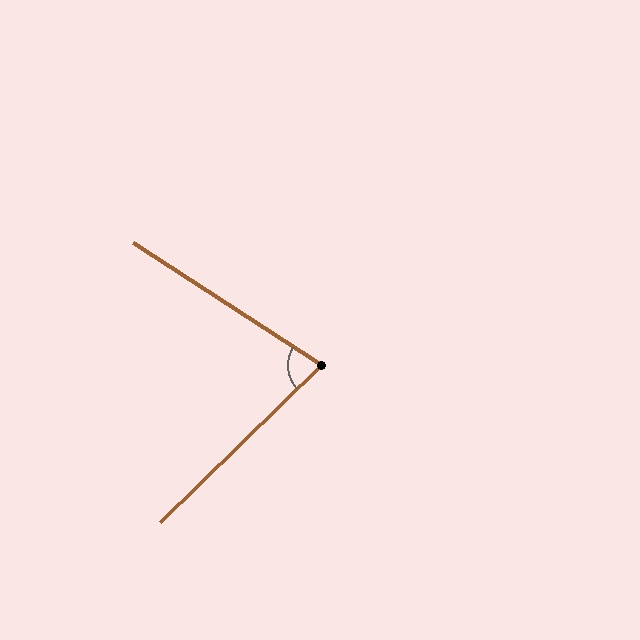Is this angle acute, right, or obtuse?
It is acute.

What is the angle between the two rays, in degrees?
Approximately 77 degrees.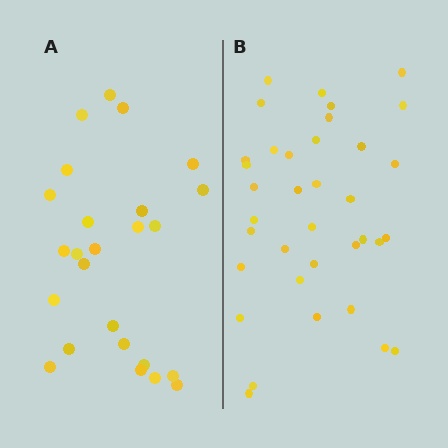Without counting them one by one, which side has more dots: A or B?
Region B (the right region) has more dots.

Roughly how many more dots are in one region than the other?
Region B has roughly 12 or so more dots than region A.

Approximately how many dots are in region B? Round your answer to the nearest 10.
About 40 dots. (The exact count is 36, which rounds to 40.)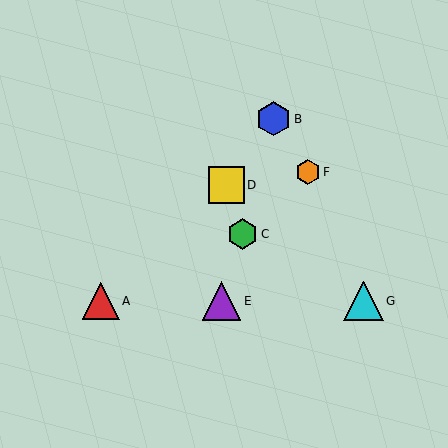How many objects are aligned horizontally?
3 objects (A, E, G) are aligned horizontally.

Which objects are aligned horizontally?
Objects A, E, G are aligned horizontally.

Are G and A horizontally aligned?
Yes, both are at y≈301.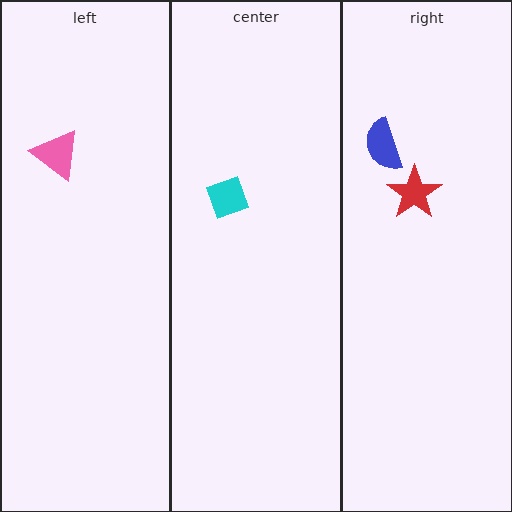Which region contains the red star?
The right region.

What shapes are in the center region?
The cyan diamond.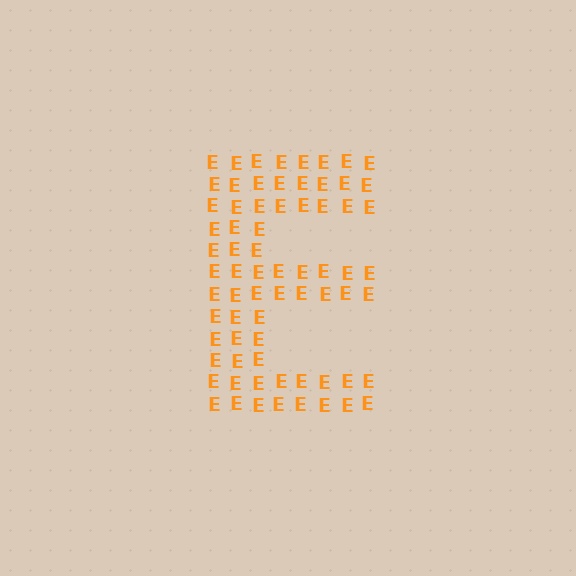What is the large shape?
The large shape is the letter E.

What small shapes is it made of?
It is made of small letter E's.